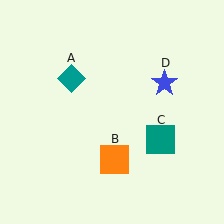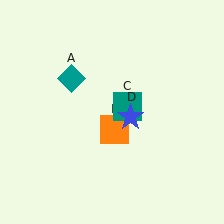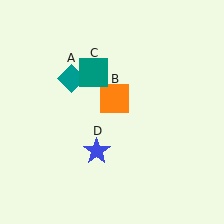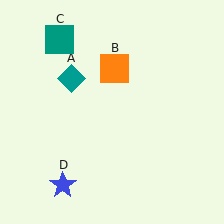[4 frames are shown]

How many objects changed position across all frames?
3 objects changed position: orange square (object B), teal square (object C), blue star (object D).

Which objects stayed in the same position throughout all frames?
Teal diamond (object A) remained stationary.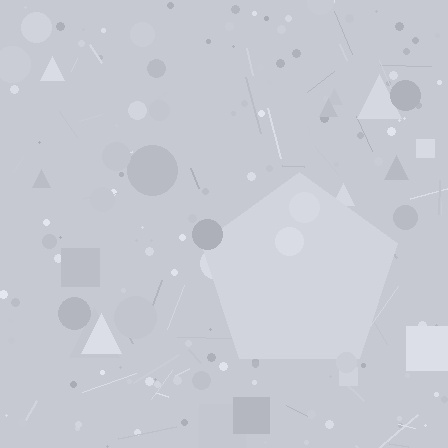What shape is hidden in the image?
A pentagon is hidden in the image.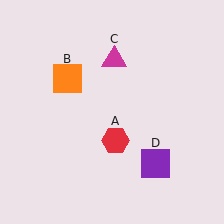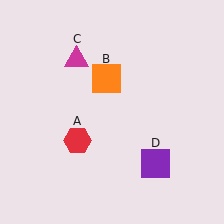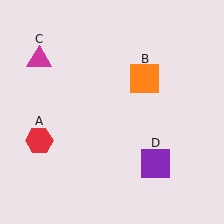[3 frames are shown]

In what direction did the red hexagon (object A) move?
The red hexagon (object A) moved left.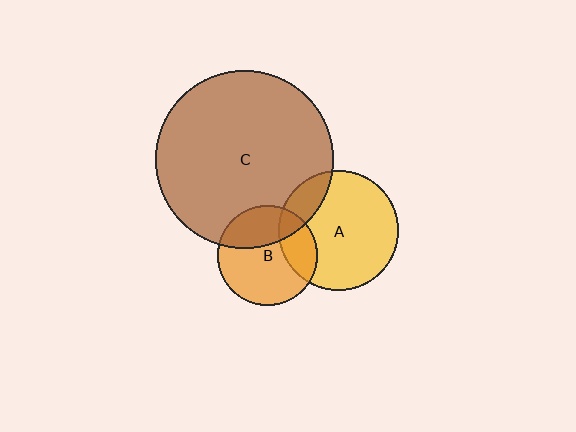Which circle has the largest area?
Circle C (brown).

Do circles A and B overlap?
Yes.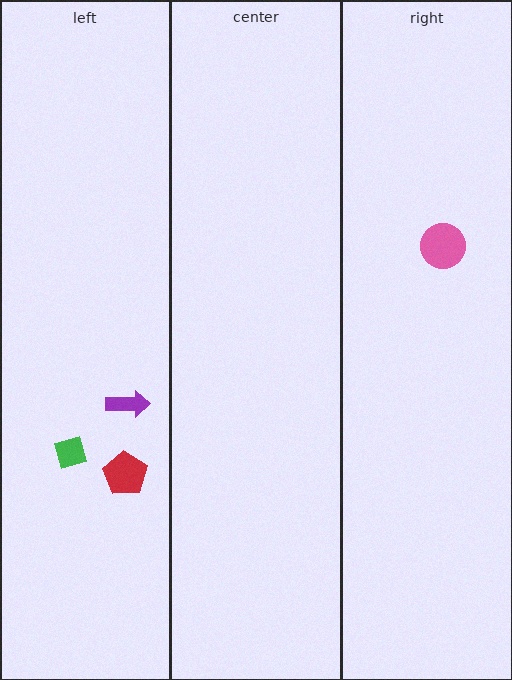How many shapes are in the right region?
1.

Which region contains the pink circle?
The right region.